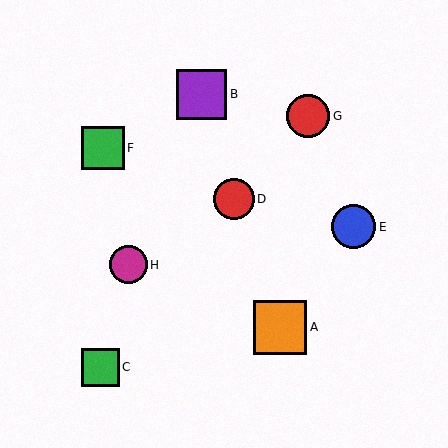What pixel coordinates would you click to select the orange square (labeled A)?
Click at (280, 327) to select the orange square A.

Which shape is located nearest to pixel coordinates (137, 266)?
The magenta circle (labeled H) at (128, 265) is nearest to that location.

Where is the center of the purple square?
The center of the purple square is at (202, 94).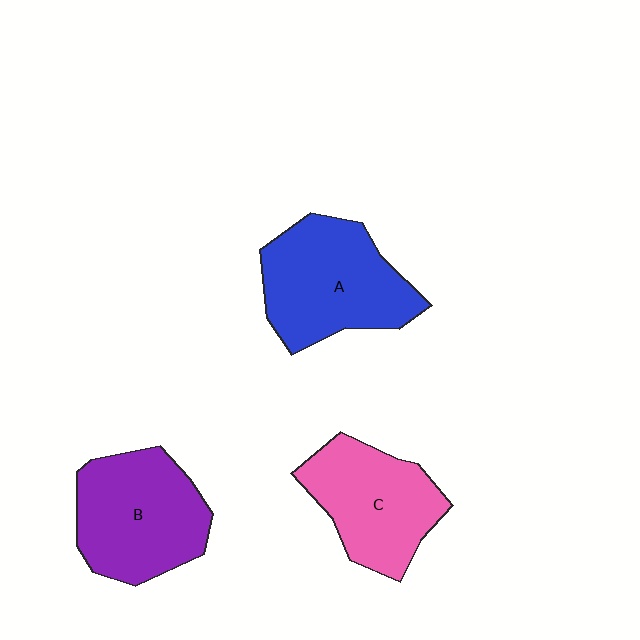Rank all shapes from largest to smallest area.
From largest to smallest: A (blue), B (purple), C (pink).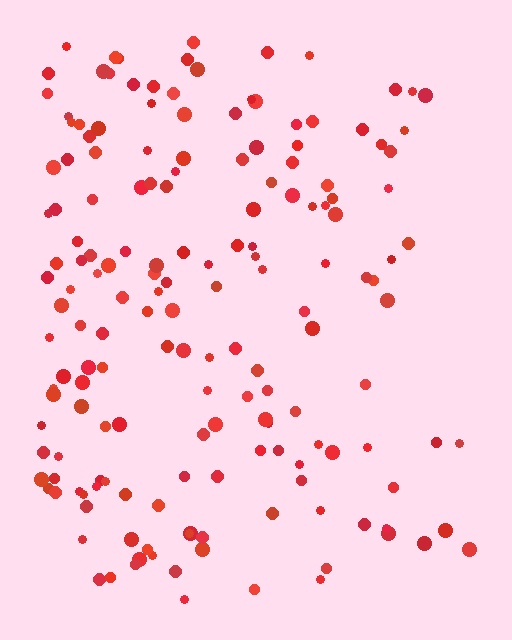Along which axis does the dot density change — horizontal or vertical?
Horizontal.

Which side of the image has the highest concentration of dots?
The left.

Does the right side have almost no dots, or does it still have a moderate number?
Still a moderate number, just noticeably fewer than the left.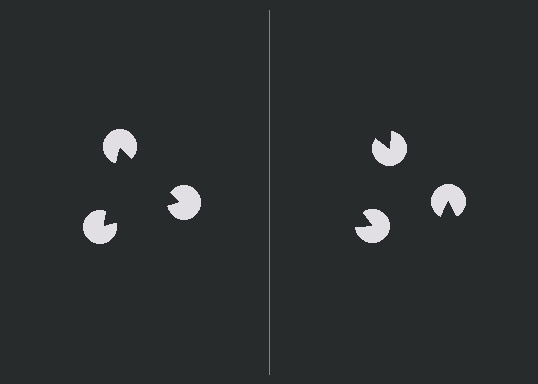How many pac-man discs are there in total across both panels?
6 — 3 on each side.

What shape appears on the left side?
An illusory triangle.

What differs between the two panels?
The pac-man discs are positioned identically on both sides; only the wedge orientations differ. On the left they align to a triangle; on the right they are misaligned.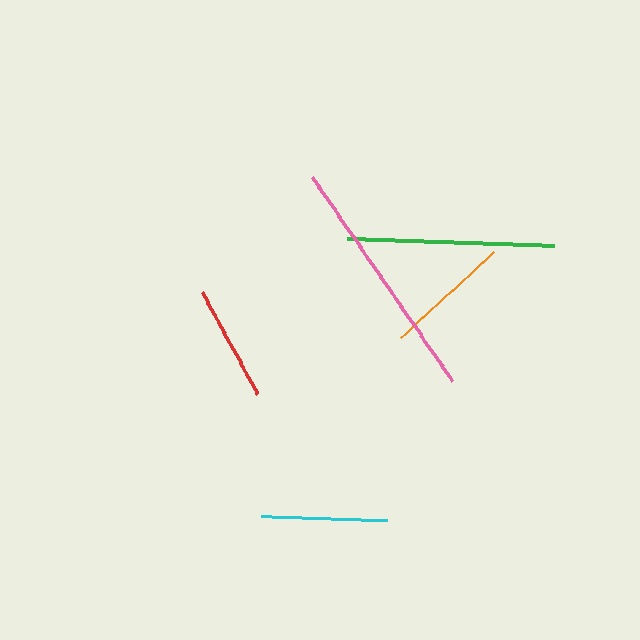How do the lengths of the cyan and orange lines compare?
The cyan and orange lines are approximately the same length.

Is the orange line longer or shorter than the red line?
The orange line is longer than the red line.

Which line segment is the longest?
The pink line is the longest at approximately 247 pixels.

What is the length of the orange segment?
The orange segment is approximately 127 pixels long.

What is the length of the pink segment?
The pink segment is approximately 247 pixels long.